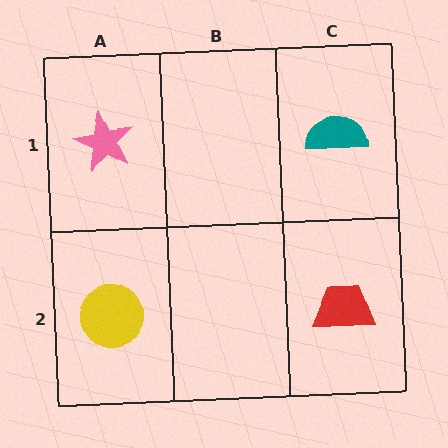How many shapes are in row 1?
2 shapes.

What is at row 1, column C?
A teal semicircle.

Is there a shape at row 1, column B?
No, that cell is empty.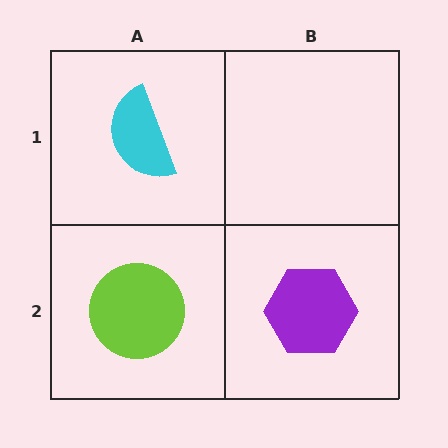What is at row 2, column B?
A purple hexagon.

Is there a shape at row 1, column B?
No, that cell is empty.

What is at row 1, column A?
A cyan semicircle.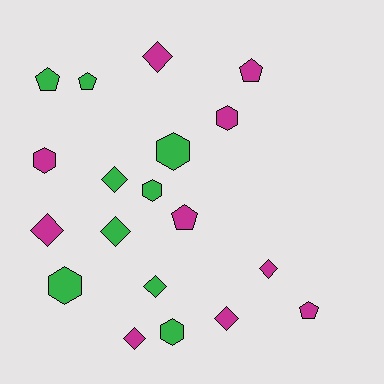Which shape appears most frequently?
Diamond, with 8 objects.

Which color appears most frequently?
Magenta, with 10 objects.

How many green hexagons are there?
There are 4 green hexagons.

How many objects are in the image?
There are 19 objects.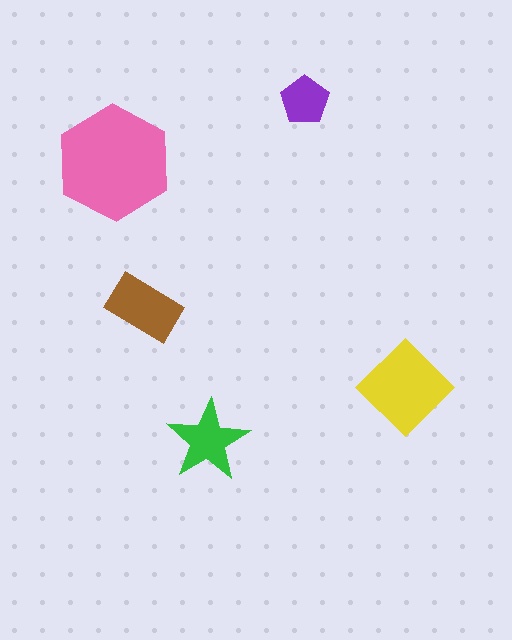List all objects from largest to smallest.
The pink hexagon, the yellow diamond, the brown rectangle, the green star, the purple pentagon.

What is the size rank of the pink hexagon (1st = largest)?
1st.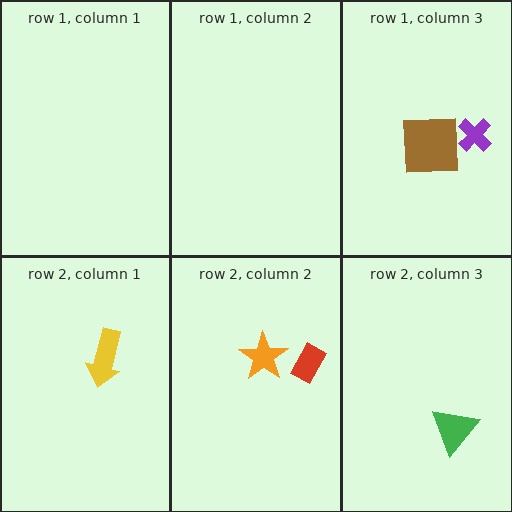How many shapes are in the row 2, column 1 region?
1.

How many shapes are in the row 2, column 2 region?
2.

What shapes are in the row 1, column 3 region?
The purple cross, the brown square.